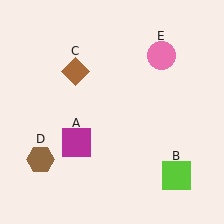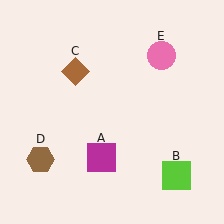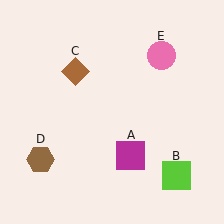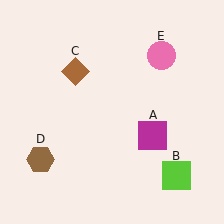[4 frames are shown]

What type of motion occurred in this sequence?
The magenta square (object A) rotated counterclockwise around the center of the scene.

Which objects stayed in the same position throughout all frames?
Lime square (object B) and brown diamond (object C) and brown hexagon (object D) and pink circle (object E) remained stationary.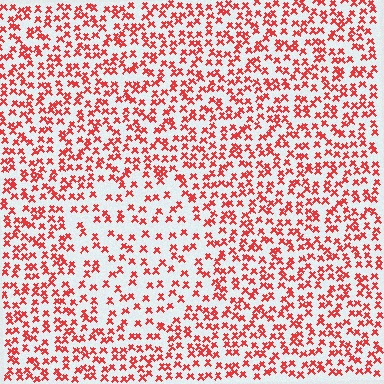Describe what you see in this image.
The image contains small red elements arranged at two different densities. A circle-shaped region is visible where the elements are less densely packed than the surrounding area.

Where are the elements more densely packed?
The elements are more densely packed outside the circle boundary.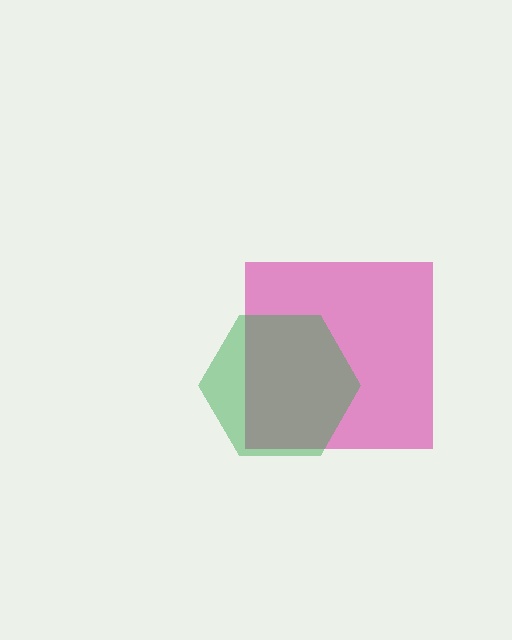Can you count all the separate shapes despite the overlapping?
Yes, there are 2 separate shapes.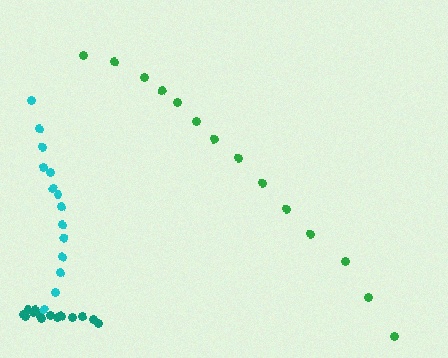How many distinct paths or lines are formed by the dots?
There are 3 distinct paths.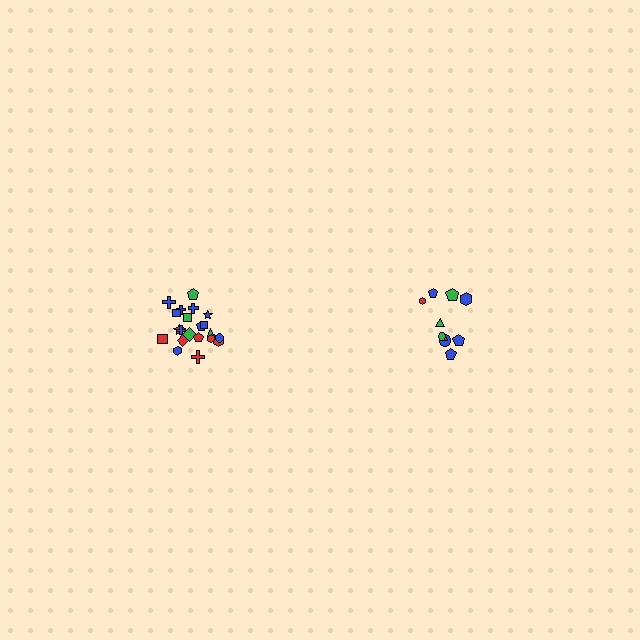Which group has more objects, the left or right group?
The left group.